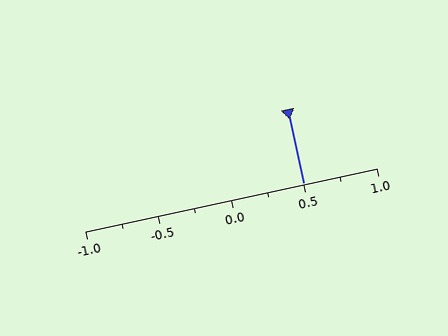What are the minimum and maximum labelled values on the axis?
The axis runs from -1.0 to 1.0.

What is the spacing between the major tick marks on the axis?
The major ticks are spaced 0.5 apart.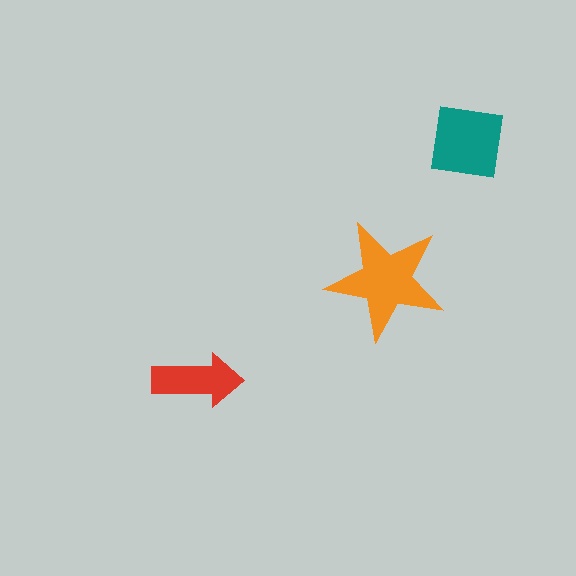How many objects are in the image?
There are 3 objects in the image.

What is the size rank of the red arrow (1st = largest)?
3rd.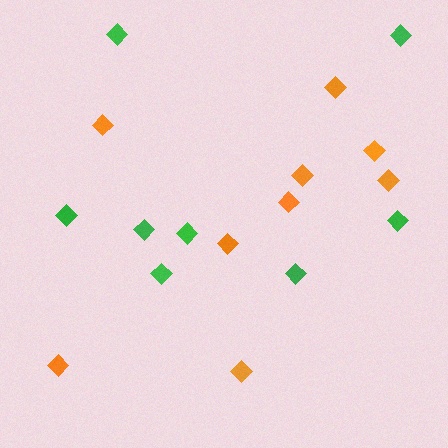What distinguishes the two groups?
There are 2 groups: one group of orange diamonds (9) and one group of green diamonds (8).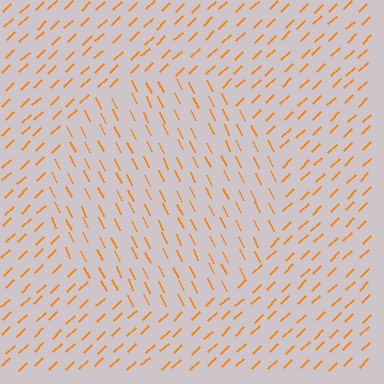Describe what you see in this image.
The image is filled with small orange line segments. A circle region in the image has lines oriented differently from the surrounding lines, creating a visible texture boundary.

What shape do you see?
I see a circle.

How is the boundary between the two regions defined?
The boundary is defined purely by a change in line orientation (approximately 73 degrees difference). All lines are the same color and thickness.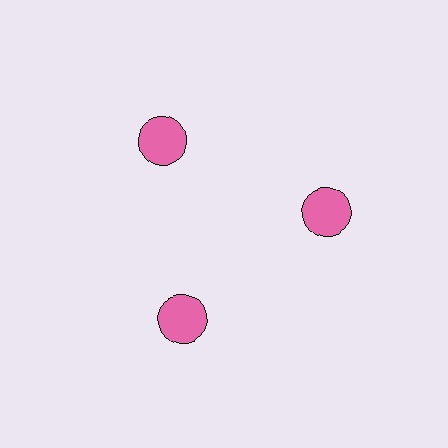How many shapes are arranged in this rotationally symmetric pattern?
There are 3 shapes, arranged in 3 groups of 1.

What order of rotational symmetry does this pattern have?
This pattern has 3-fold rotational symmetry.